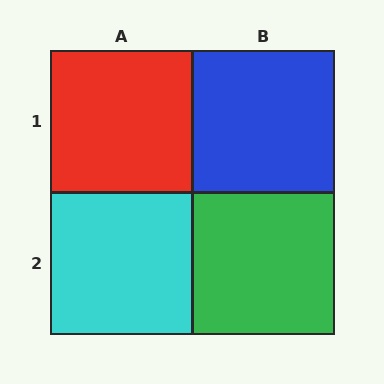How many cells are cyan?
1 cell is cyan.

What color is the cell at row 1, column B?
Blue.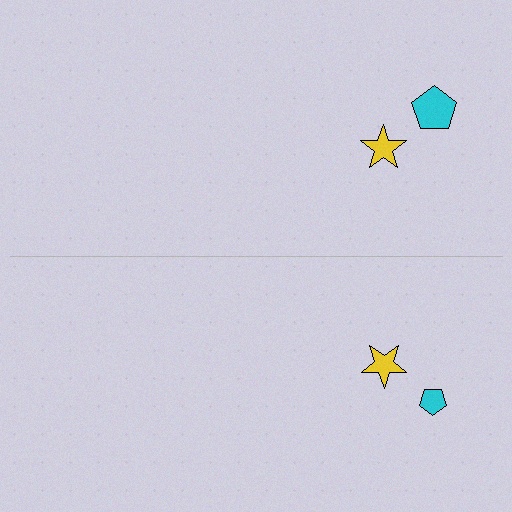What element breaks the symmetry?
The cyan pentagon on the bottom side has a different size than its mirror counterpart.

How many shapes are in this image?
There are 4 shapes in this image.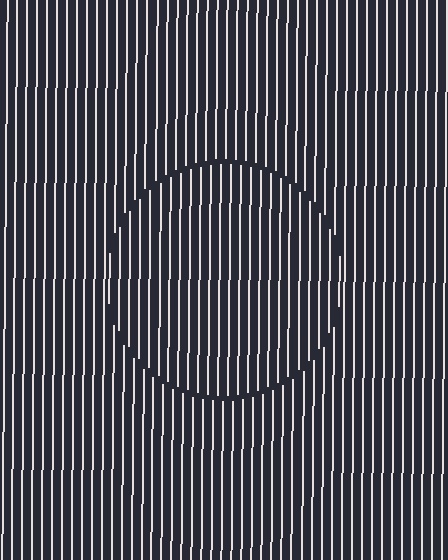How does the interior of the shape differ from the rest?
The interior of the shape contains the same grating, shifted by half a period — the contour is defined by the phase discontinuity where line-ends from the inner and outer gratings abut.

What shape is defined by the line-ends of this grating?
An illusory circle. The interior of the shape contains the same grating, shifted by half a period — the contour is defined by the phase discontinuity where line-ends from the inner and outer gratings abut.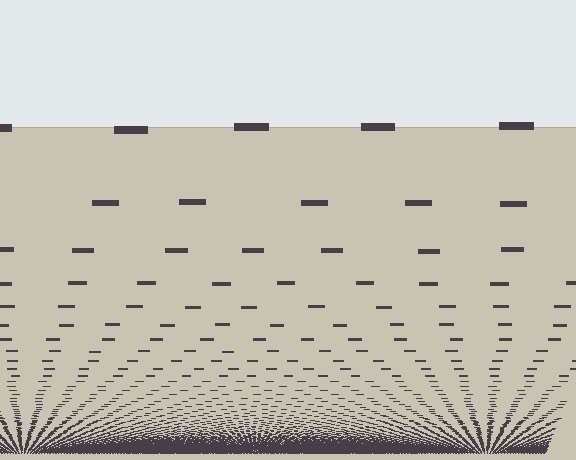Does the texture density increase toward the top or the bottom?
Density increases toward the bottom.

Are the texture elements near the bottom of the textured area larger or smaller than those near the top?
Smaller. The gradient is inverted — elements near the bottom are smaller and denser.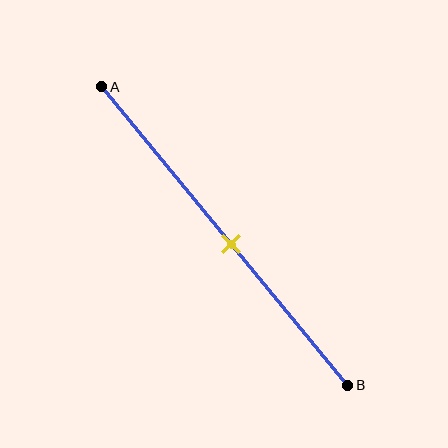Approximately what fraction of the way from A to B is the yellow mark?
The yellow mark is approximately 55% of the way from A to B.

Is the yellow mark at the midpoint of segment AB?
Yes, the mark is approximately at the midpoint.